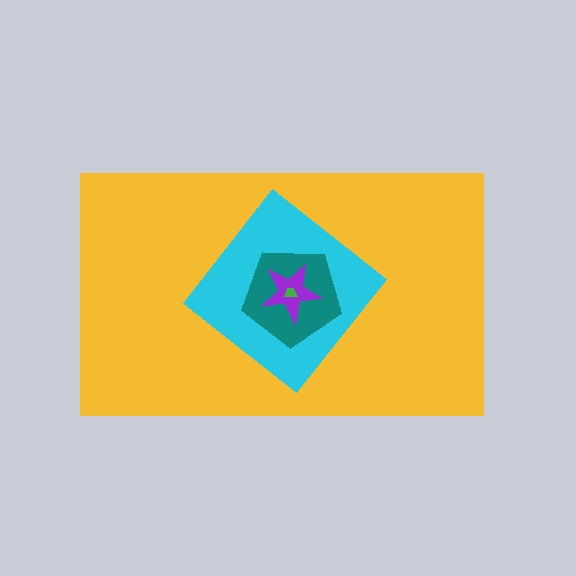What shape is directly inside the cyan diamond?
The teal pentagon.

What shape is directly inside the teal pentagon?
The purple star.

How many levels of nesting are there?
5.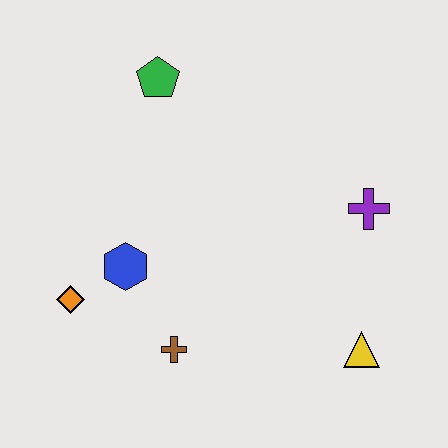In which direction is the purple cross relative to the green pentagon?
The purple cross is to the right of the green pentagon.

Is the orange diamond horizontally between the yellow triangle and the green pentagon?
No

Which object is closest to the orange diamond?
The blue hexagon is closest to the orange diamond.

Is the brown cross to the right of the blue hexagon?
Yes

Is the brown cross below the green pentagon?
Yes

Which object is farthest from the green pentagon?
The yellow triangle is farthest from the green pentagon.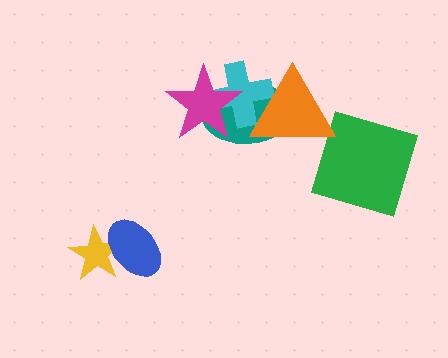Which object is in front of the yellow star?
The blue ellipse is in front of the yellow star.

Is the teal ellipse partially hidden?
Yes, it is partially covered by another shape.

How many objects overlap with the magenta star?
2 objects overlap with the magenta star.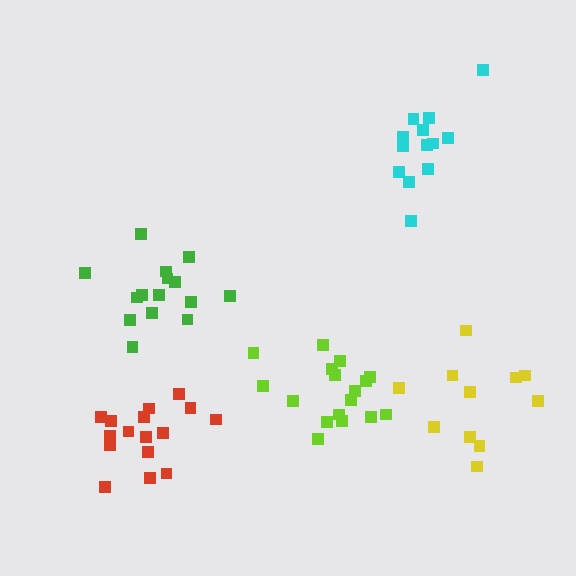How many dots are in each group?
Group 1: 15 dots, Group 2: 11 dots, Group 3: 16 dots, Group 4: 13 dots, Group 5: 17 dots (72 total).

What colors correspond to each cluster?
The clusters are colored: green, yellow, red, cyan, lime.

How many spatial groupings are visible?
There are 5 spatial groupings.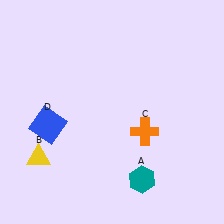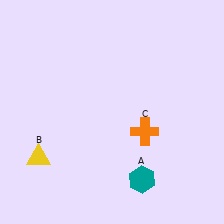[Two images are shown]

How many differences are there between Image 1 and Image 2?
There is 1 difference between the two images.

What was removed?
The blue square (D) was removed in Image 2.